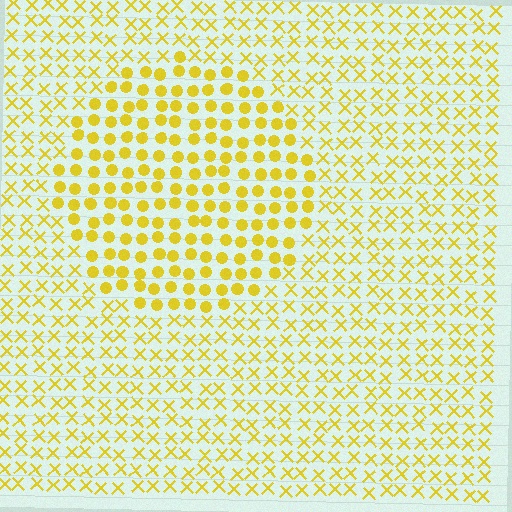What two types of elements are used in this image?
The image uses circles inside the circle region and X marks outside it.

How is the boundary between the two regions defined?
The boundary is defined by a change in element shape: circles inside vs. X marks outside. All elements share the same color and spacing.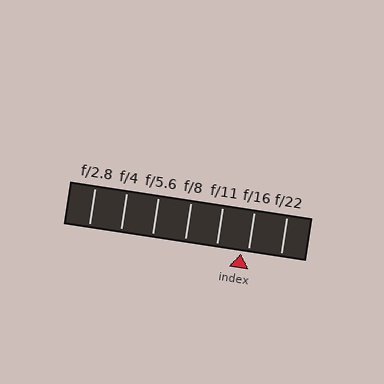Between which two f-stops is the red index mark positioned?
The index mark is between f/11 and f/16.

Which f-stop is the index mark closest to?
The index mark is closest to f/16.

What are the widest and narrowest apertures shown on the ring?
The widest aperture shown is f/2.8 and the narrowest is f/22.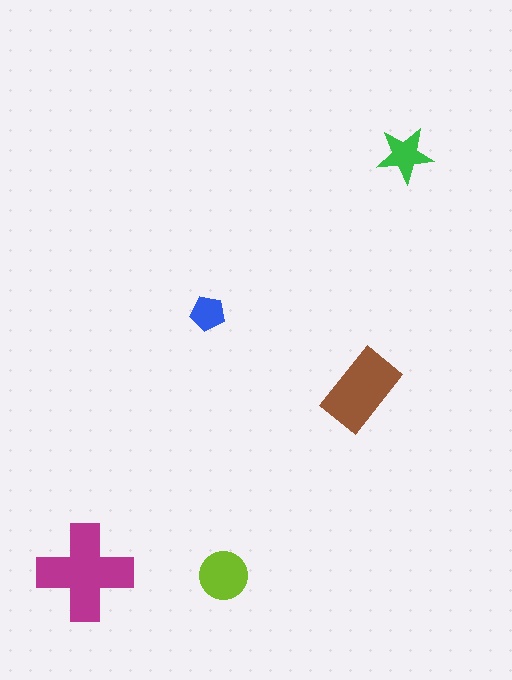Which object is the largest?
The magenta cross.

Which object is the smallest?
The blue pentagon.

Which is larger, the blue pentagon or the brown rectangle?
The brown rectangle.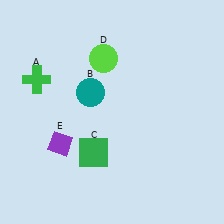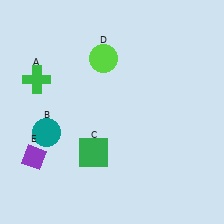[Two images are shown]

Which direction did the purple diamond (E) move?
The purple diamond (E) moved left.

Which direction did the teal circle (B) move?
The teal circle (B) moved left.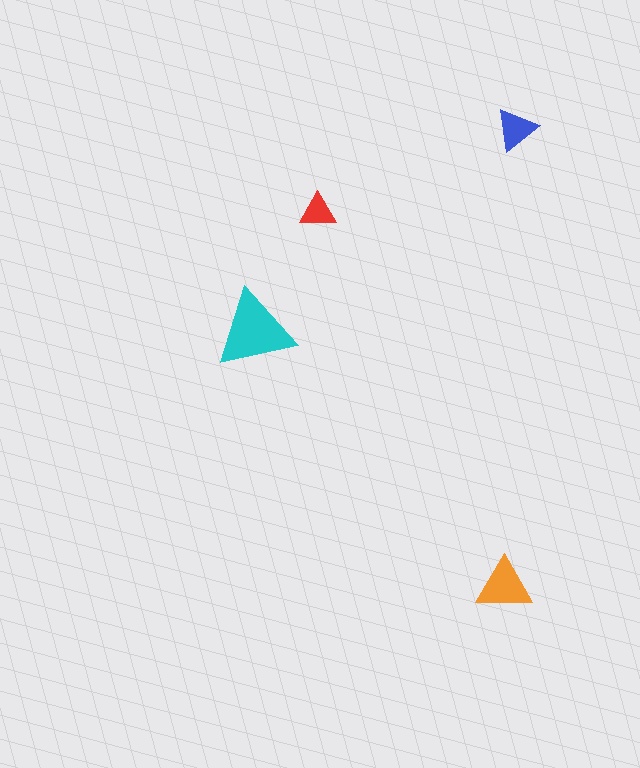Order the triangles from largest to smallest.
the cyan one, the orange one, the blue one, the red one.